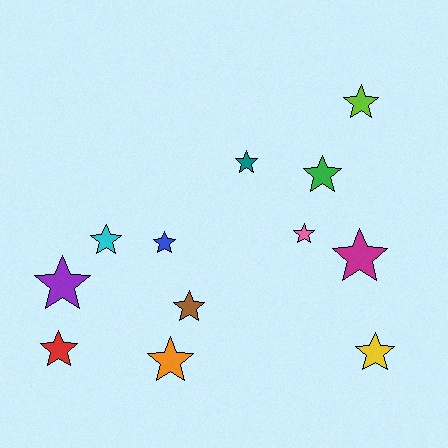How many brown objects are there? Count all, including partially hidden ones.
There is 1 brown object.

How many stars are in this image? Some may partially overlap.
There are 12 stars.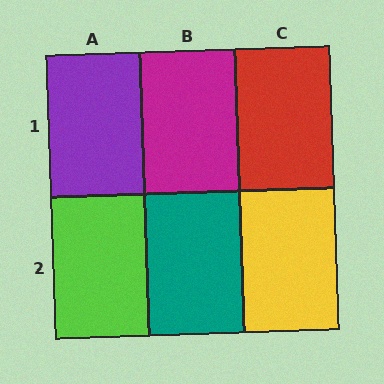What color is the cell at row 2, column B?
Teal.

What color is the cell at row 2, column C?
Yellow.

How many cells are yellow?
1 cell is yellow.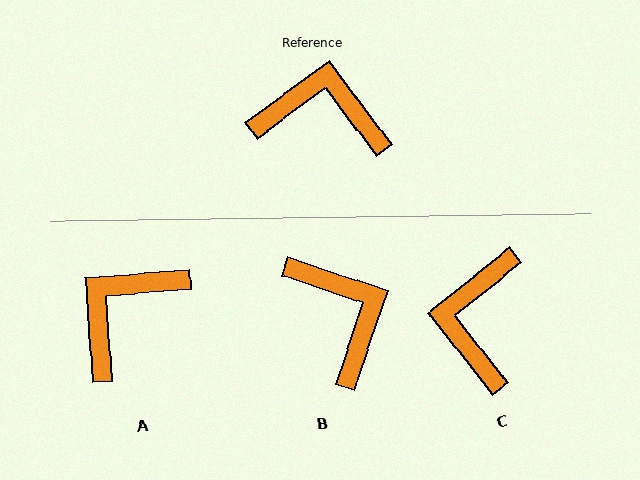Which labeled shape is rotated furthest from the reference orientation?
C, about 92 degrees away.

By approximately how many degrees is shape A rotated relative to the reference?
Approximately 58 degrees counter-clockwise.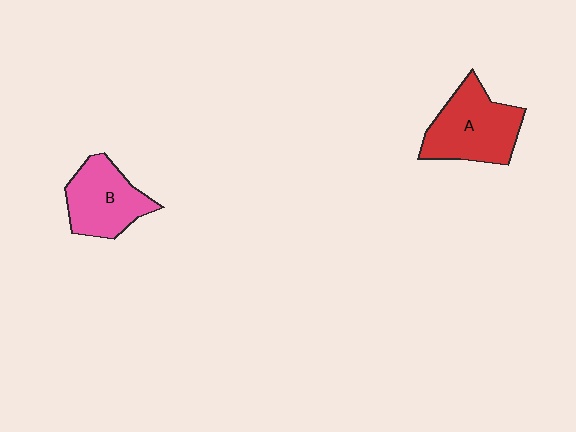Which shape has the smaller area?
Shape B (pink).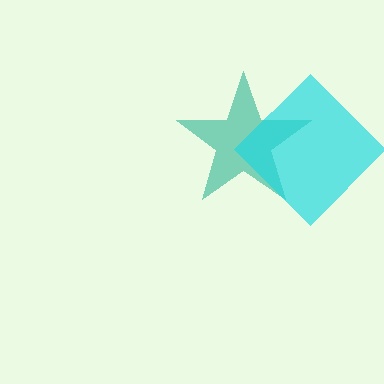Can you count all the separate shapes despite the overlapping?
Yes, there are 2 separate shapes.